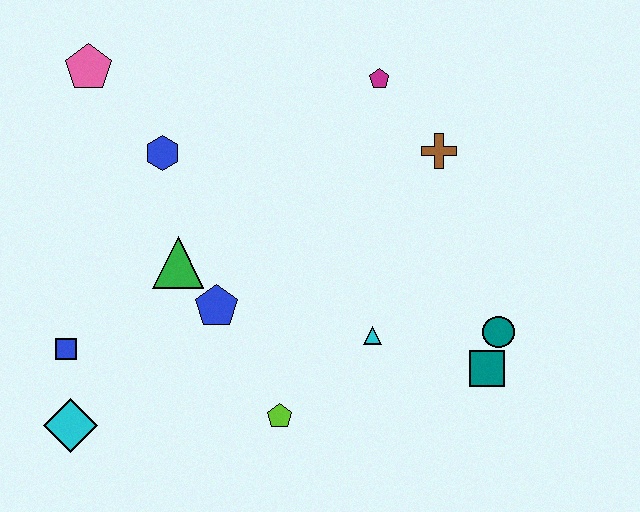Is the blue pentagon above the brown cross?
No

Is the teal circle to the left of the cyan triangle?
No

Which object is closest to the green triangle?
The blue pentagon is closest to the green triangle.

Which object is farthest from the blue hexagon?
The teal square is farthest from the blue hexagon.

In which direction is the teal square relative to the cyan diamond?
The teal square is to the right of the cyan diamond.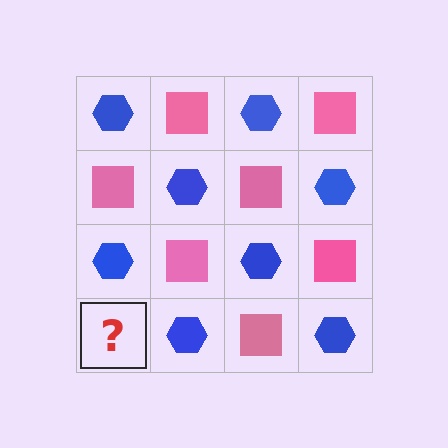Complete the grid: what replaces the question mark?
The question mark should be replaced with a pink square.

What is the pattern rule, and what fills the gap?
The rule is that it alternates blue hexagon and pink square in a checkerboard pattern. The gap should be filled with a pink square.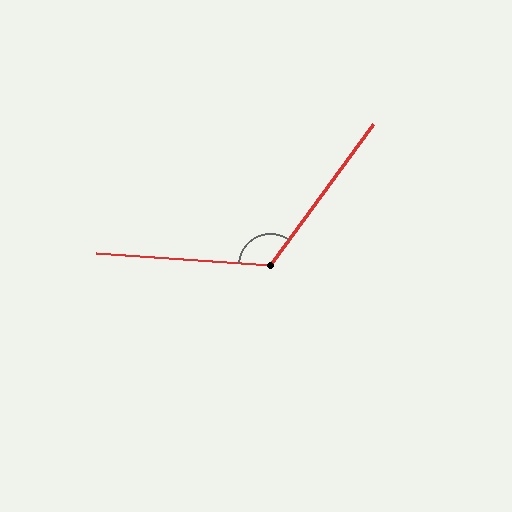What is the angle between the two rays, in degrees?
Approximately 123 degrees.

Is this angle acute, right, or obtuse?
It is obtuse.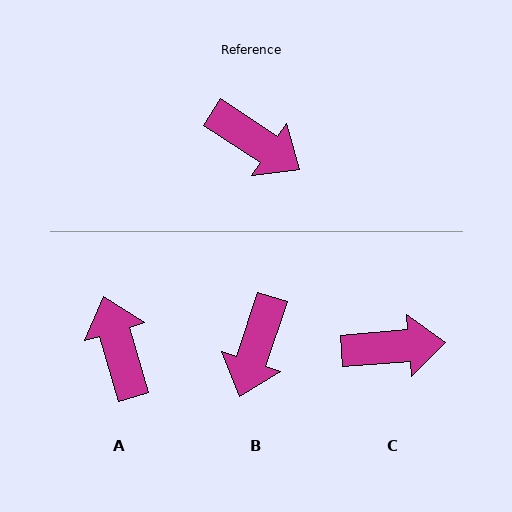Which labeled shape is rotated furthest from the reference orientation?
A, about 140 degrees away.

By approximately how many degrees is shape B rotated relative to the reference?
Approximately 75 degrees clockwise.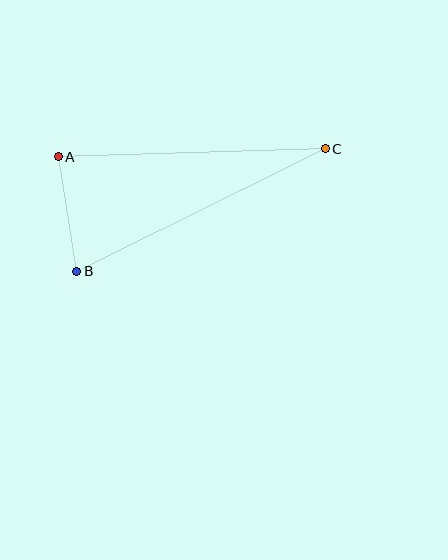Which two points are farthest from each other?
Points B and C are farthest from each other.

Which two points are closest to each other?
Points A and B are closest to each other.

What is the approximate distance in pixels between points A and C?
The distance between A and C is approximately 267 pixels.